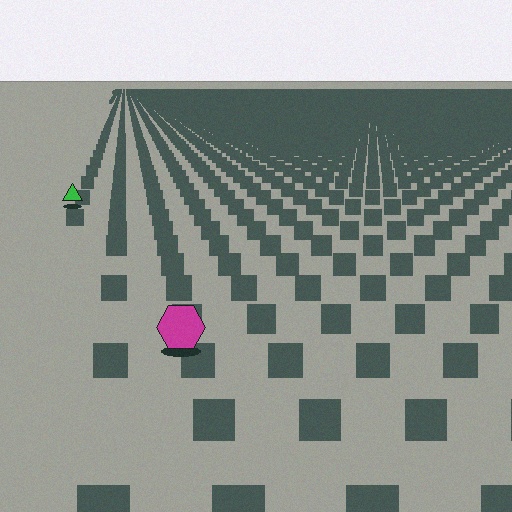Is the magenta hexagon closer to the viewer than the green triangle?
Yes. The magenta hexagon is closer — you can tell from the texture gradient: the ground texture is coarser near it.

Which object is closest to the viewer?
The magenta hexagon is closest. The texture marks near it are larger and more spread out.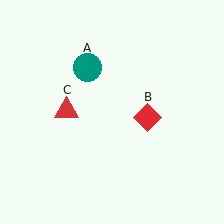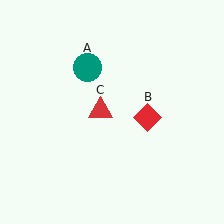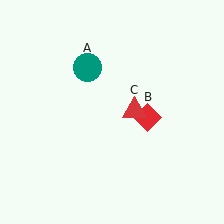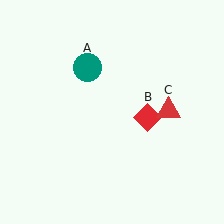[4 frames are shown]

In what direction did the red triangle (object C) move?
The red triangle (object C) moved right.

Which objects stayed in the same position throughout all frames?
Teal circle (object A) and red diamond (object B) remained stationary.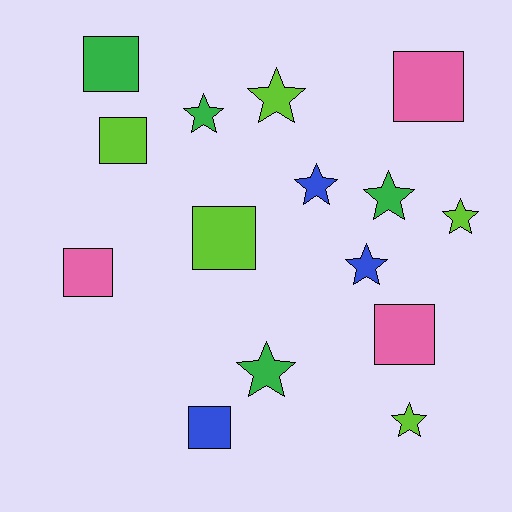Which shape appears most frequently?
Star, with 8 objects.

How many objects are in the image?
There are 15 objects.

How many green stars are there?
There are 3 green stars.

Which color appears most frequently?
Lime, with 5 objects.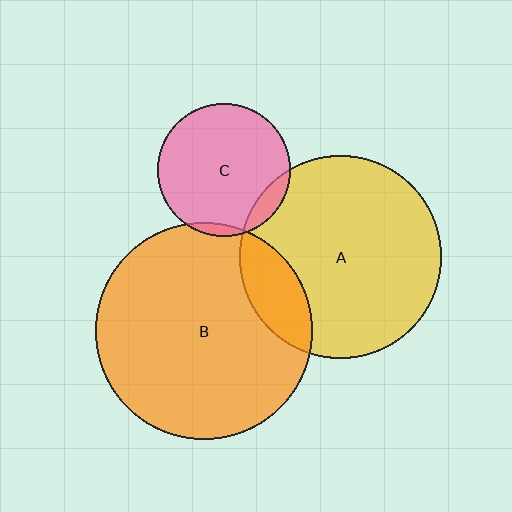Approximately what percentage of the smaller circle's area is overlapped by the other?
Approximately 15%.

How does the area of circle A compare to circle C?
Approximately 2.3 times.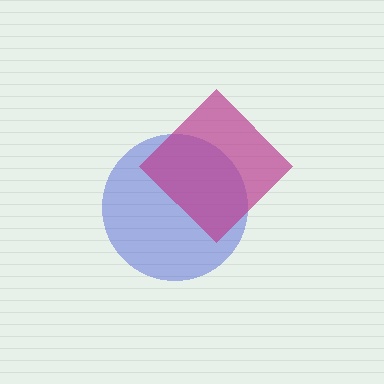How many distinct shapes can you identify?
There are 2 distinct shapes: a blue circle, a magenta diamond.